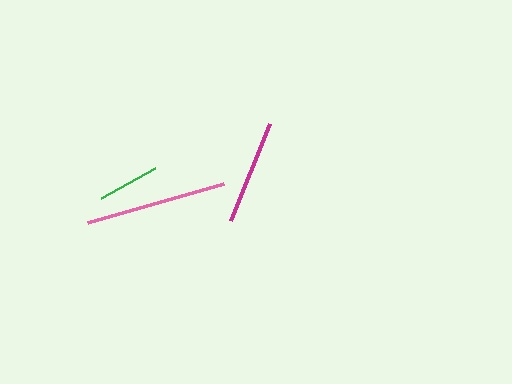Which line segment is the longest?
The pink line is the longest at approximately 142 pixels.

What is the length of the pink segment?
The pink segment is approximately 142 pixels long.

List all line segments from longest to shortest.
From longest to shortest: pink, magenta, green.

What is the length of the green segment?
The green segment is approximately 62 pixels long.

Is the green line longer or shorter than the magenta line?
The magenta line is longer than the green line.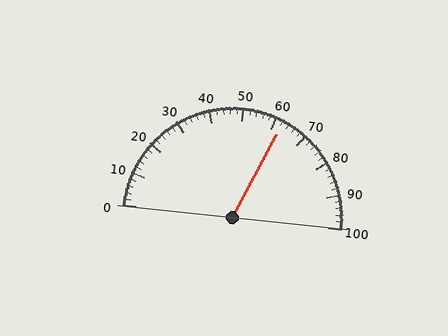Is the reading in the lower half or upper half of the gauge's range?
The reading is in the upper half of the range (0 to 100).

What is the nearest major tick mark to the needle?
The nearest major tick mark is 60.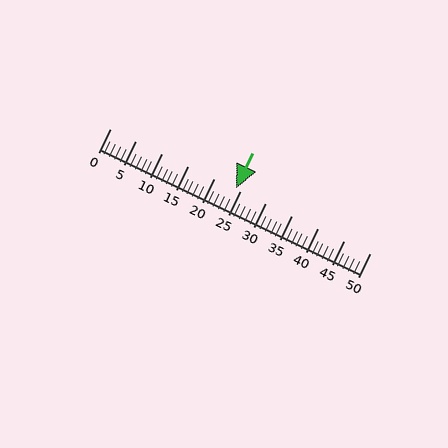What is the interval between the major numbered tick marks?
The major tick marks are spaced 5 units apart.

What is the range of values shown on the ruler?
The ruler shows values from 0 to 50.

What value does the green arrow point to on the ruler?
The green arrow points to approximately 24.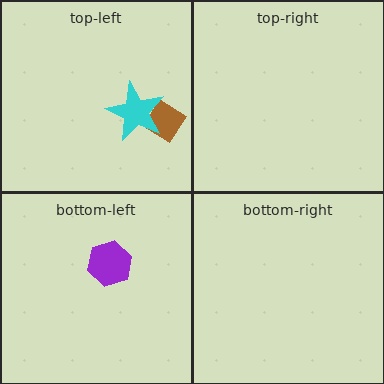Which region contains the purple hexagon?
The bottom-left region.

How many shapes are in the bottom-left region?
1.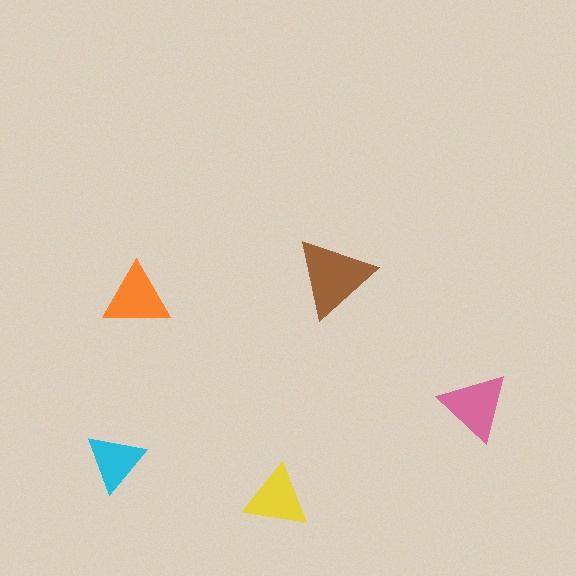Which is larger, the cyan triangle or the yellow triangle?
The yellow one.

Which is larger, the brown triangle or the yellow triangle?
The brown one.